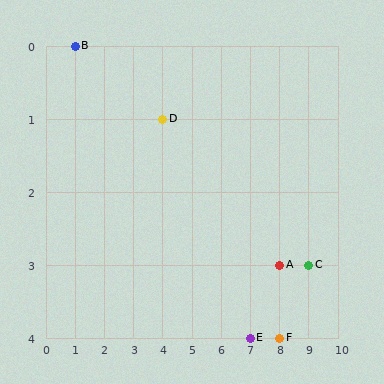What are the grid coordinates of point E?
Point E is at grid coordinates (7, 4).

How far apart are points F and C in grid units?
Points F and C are 1 column and 1 row apart (about 1.4 grid units diagonally).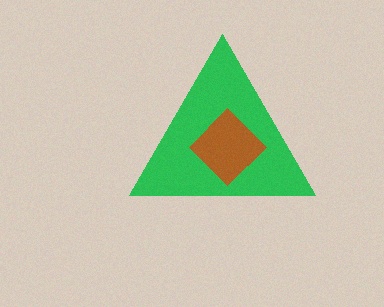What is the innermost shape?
The brown diamond.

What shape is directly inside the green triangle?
The brown diamond.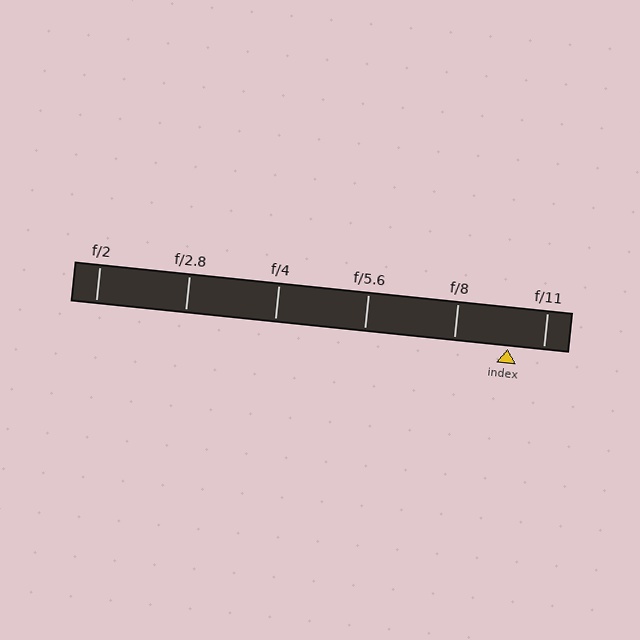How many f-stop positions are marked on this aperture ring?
There are 6 f-stop positions marked.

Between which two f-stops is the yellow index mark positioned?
The index mark is between f/8 and f/11.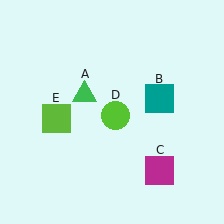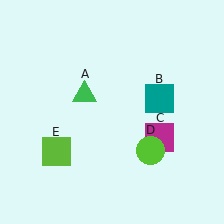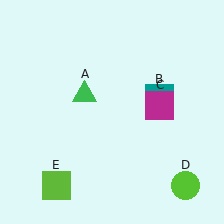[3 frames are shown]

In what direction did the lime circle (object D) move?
The lime circle (object D) moved down and to the right.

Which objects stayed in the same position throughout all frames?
Green triangle (object A) and teal square (object B) remained stationary.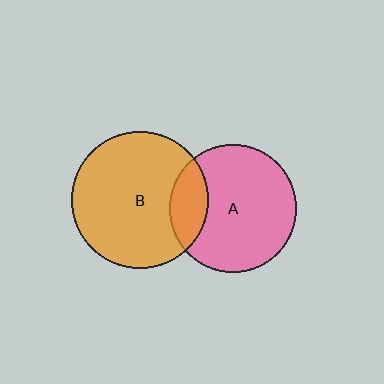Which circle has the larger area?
Circle B (orange).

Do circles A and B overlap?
Yes.